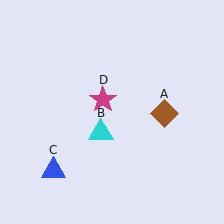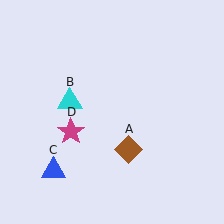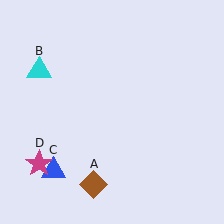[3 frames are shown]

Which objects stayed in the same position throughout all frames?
Blue triangle (object C) remained stationary.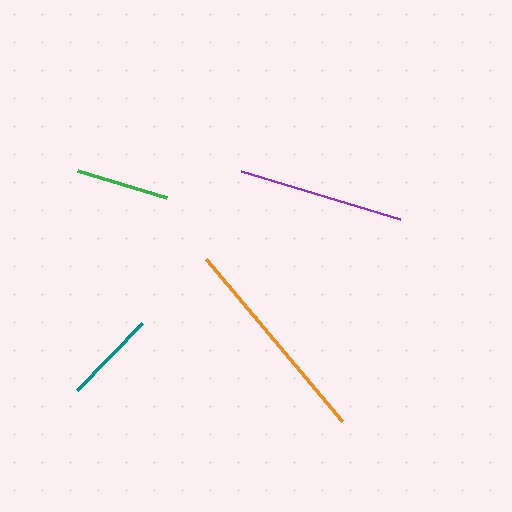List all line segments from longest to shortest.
From longest to shortest: orange, purple, green, teal.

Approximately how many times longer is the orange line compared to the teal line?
The orange line is approximately 2.3 times the length of the teal line.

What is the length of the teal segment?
The teal segment is approximately 94 pixels long.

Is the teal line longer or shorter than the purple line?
The purple line is longer than the teal line.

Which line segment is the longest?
The orange line is the longest at approximately 212 pixels.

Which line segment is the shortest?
The teal line is the shortest at approximately 94 pixels.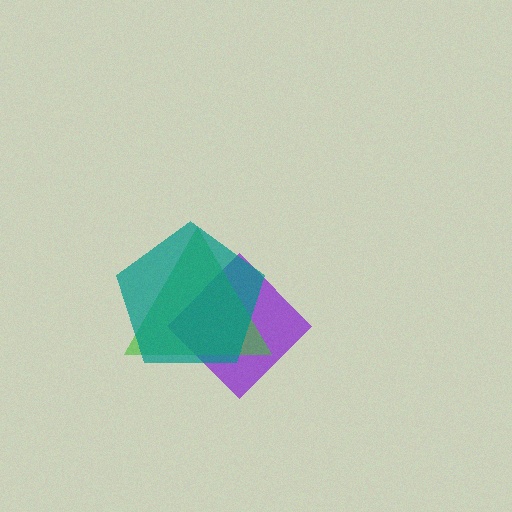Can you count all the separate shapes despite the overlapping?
Yes, there are 3 separate shapes.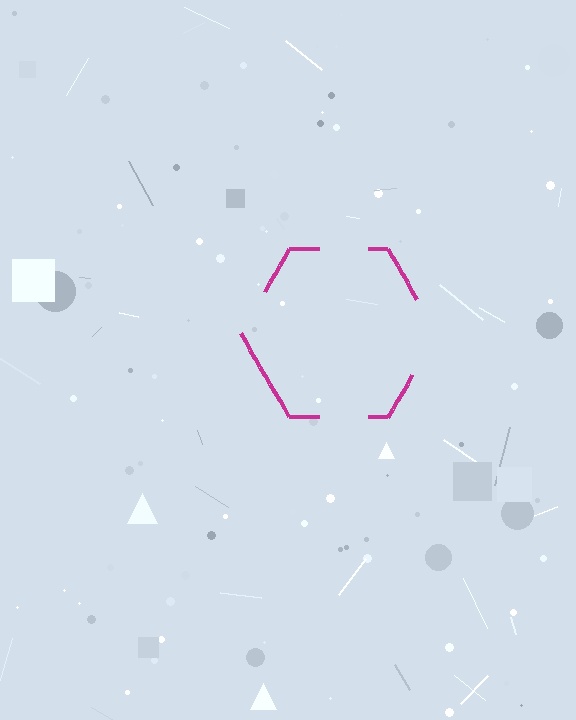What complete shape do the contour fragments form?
The contour fragments form a hexagon.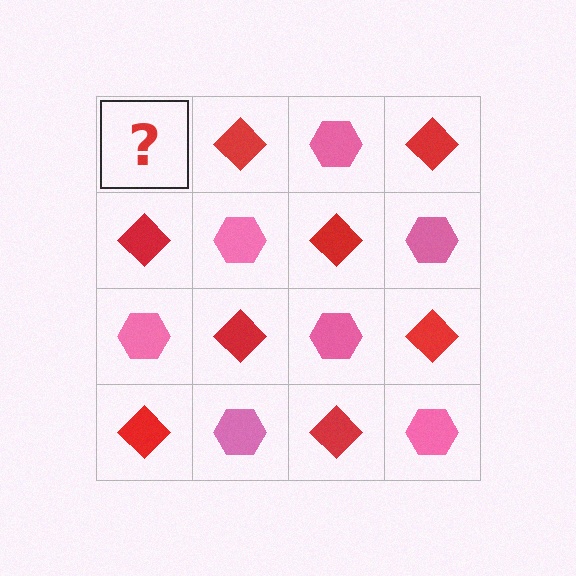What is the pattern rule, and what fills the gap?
The rule is that it alternates pink hexagon and red diamond in a checkerboard pattern. The gap should be filled with a pink hexagon.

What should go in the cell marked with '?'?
The missing cell should contain a pink hexagon.